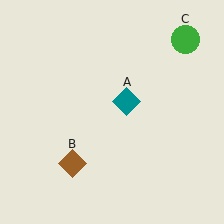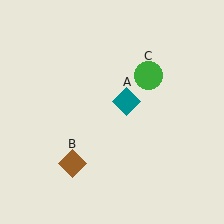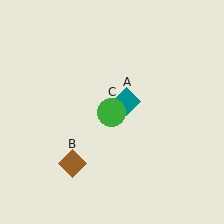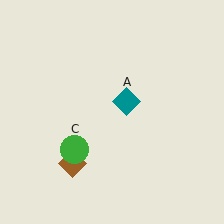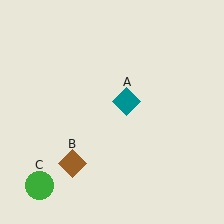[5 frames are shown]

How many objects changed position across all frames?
1 object changed position: green circle (object C).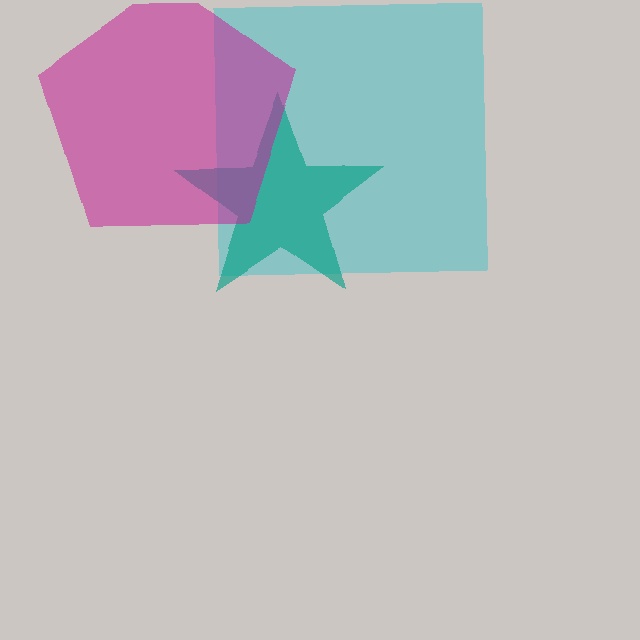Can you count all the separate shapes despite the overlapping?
Yes, there are 3 separate shapes.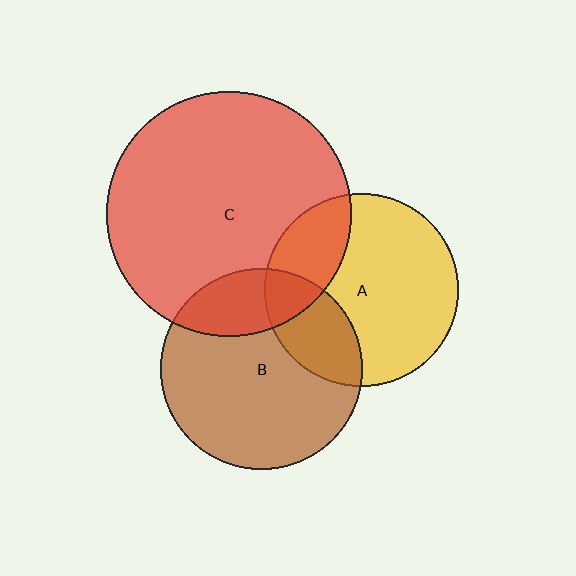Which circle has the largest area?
Circle C (red).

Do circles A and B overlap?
Yes.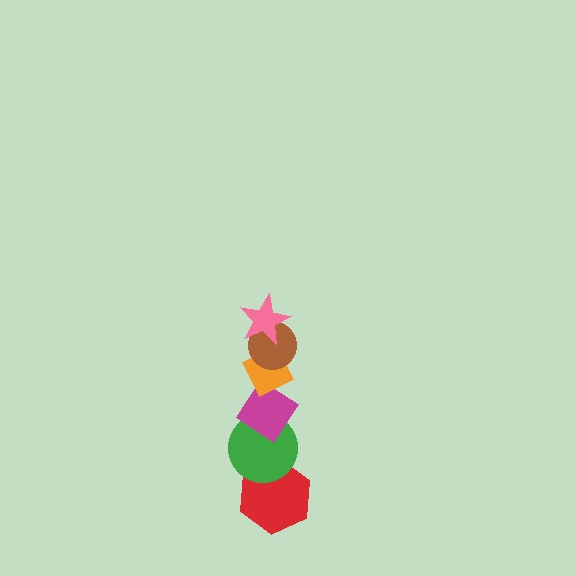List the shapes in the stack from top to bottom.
From top to bottom: the pink star, the brown circle, the orange diamond, the magenta diamond, the green circle, the red hexagon.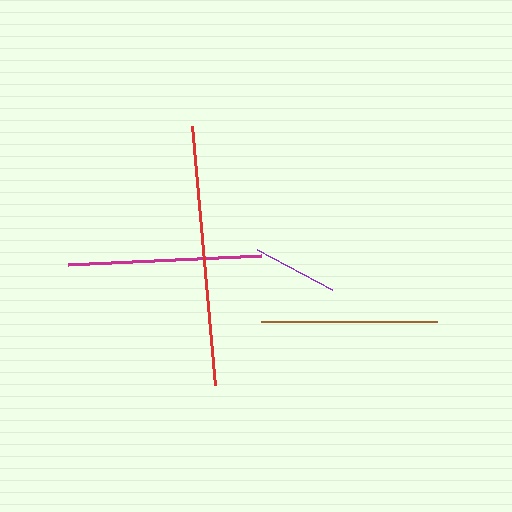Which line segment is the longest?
The red line is the longest at approximately 260 pixels.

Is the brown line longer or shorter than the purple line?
The brown line is longer than the purple line.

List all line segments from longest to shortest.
From longest to shortest: red, magenta, brown, purple.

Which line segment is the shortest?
The purple line is the shortest at approximately 85 pixels.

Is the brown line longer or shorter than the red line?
The red line is longer than the brown line.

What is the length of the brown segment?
The brown segment is approximately 176 pixels long.